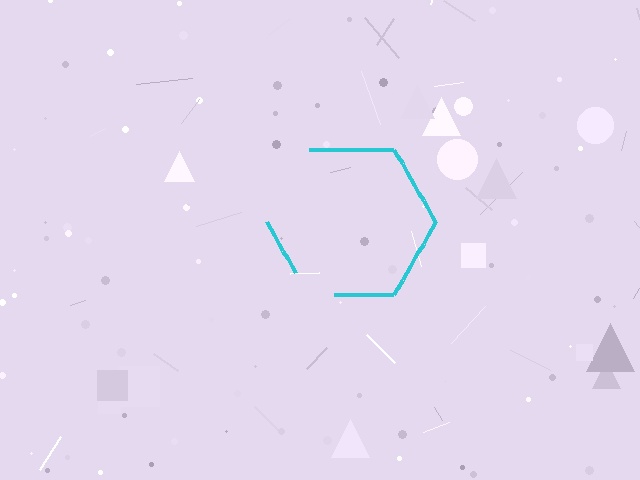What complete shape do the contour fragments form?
The contour fragments form a hexagon.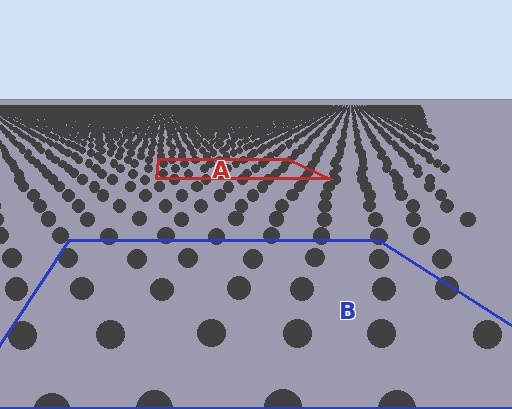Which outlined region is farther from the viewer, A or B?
Region A is farther from the viewer — the texture elements inside it appear smaller and more densely packed.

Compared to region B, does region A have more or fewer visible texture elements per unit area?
Region A has more texture elements per unit area — they are packed more densely because it is farther away.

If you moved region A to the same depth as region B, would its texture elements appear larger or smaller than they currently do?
They would appear larger. At a closer depth, the same texture elements are projected at a bigger on-screen size.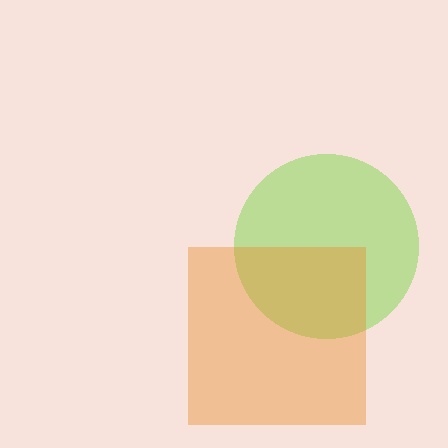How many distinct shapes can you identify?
There are 2 distinct shapes: a lime circle, an orange square.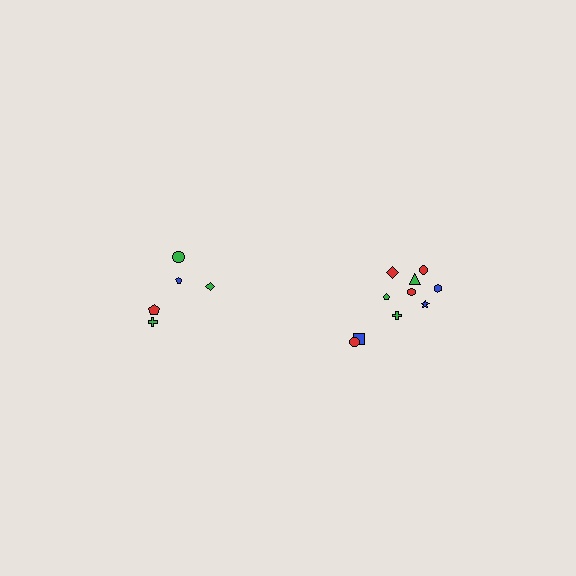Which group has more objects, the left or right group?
The right group.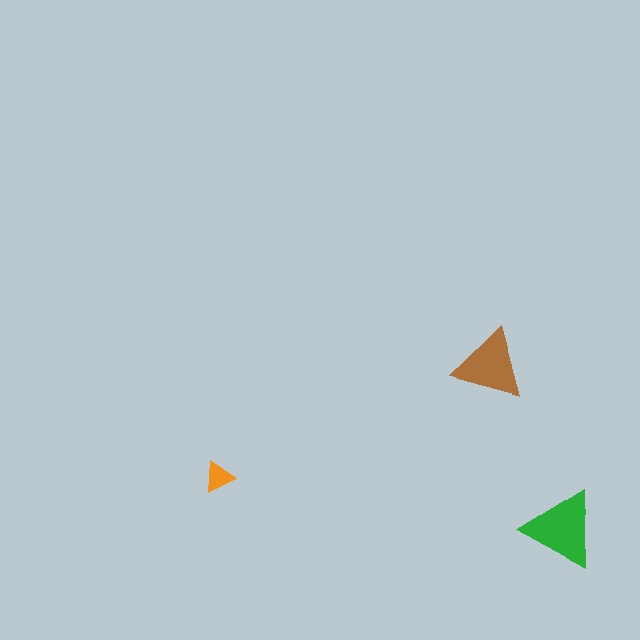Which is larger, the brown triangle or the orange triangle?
The brown one.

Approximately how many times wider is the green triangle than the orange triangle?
About 2.5 times wider.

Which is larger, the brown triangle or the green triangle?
The green one.